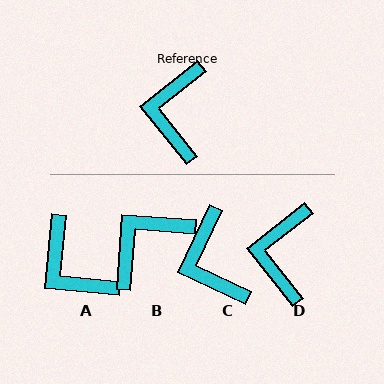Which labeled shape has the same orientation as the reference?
D.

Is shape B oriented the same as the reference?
No, it is off by about 43 degrees.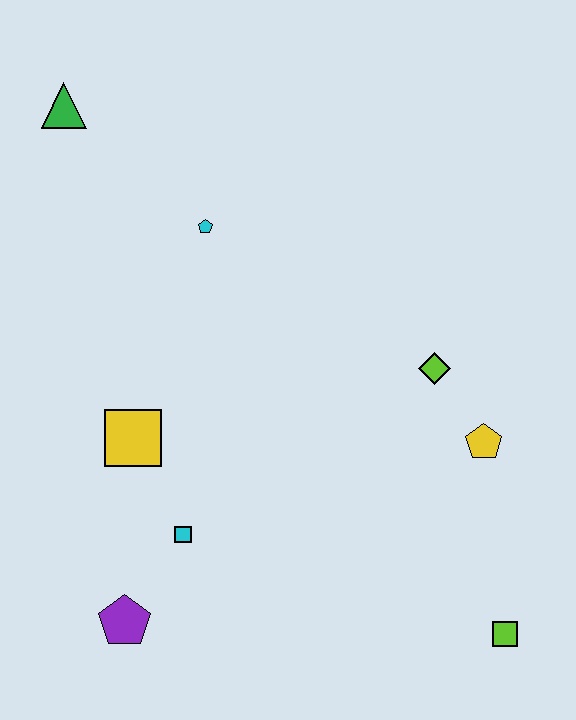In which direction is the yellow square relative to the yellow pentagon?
The yellow square is to the left of the yellow pentagon.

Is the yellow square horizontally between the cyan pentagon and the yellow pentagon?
No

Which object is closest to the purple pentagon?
The cyan square is closest to the purple pentagon.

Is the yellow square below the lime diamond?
Yes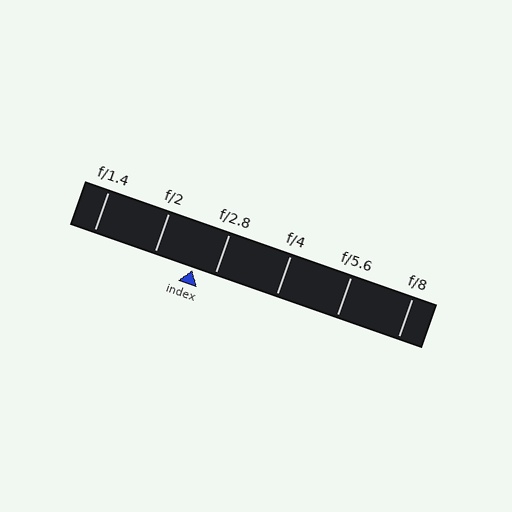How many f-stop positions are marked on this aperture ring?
There are 6 f-stop positions marked.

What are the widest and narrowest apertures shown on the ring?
The widest aperture shown is f/1.4 and the narrowest is f/8.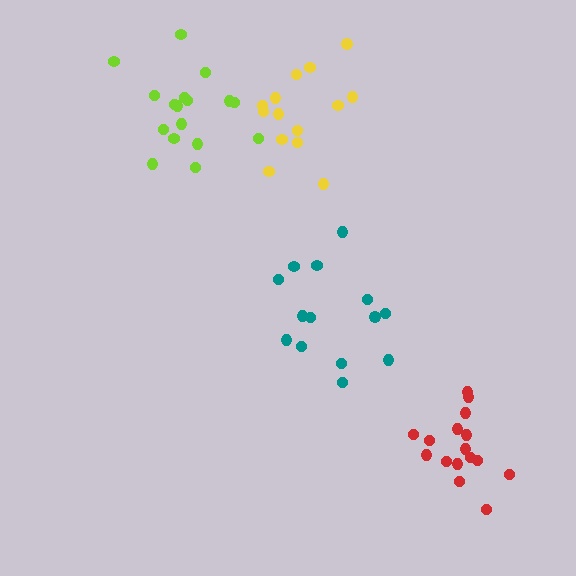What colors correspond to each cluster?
The clusters are colored: teal, lime, red, yellow.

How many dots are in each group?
Group 1: 14 dots, Group 2: 17 dots, Group 3: 16 dots, Group 4: 14 dots (61 total).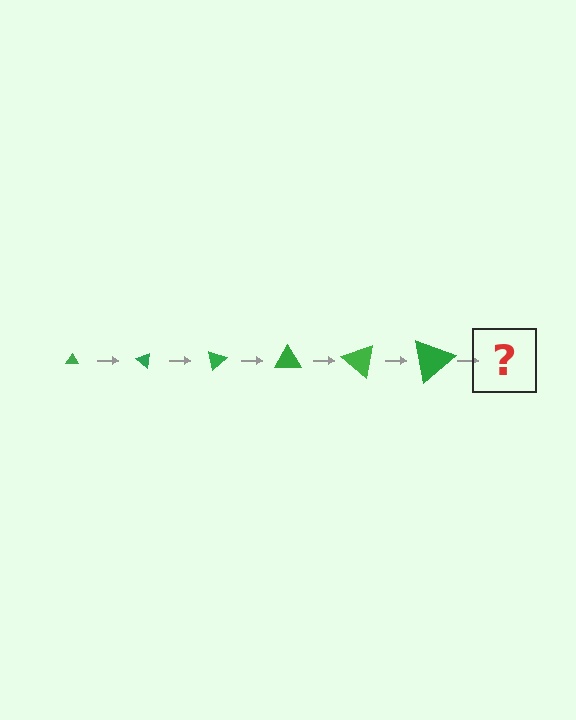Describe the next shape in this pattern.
It should be a triangle, larger than the previous one and rotated 240 degrees from the start.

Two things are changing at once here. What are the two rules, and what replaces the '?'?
The two rules are that the triangle grows larger each step and it rotates 40 degrees each step. The '?' should be a triangle, larger than the previous one and rotated 240 degrees from the start.